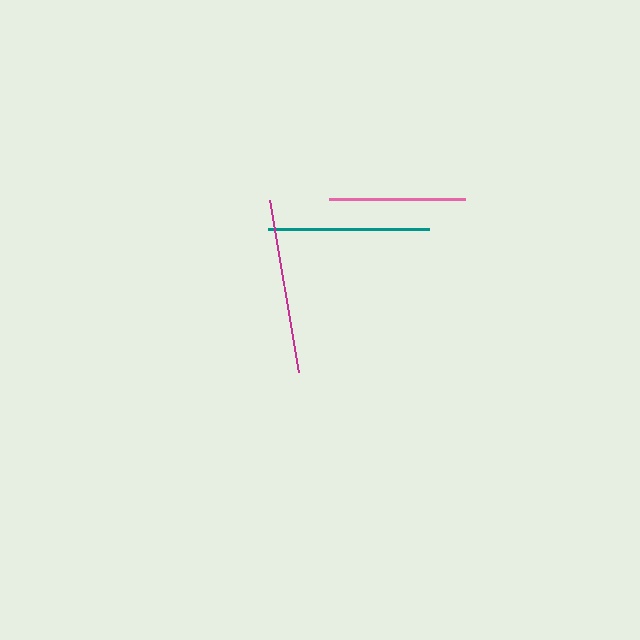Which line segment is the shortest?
The pink line is the shortest at approximately 136 pixels.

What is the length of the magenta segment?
The magenta segment is approximately 175 pixels long.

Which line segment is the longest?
The magenta line is the longest at approximately 175 pixels.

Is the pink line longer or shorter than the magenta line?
The magenta line is longer than the pink line.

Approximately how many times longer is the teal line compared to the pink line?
The teal line is approximately 1.2 times the length of the pink line.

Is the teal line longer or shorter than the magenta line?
The magenta line is longer than the teal line.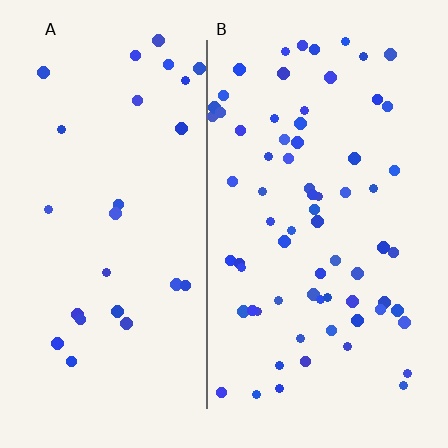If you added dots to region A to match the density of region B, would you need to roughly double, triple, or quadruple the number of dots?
Approximately triple.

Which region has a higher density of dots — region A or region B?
B (the right).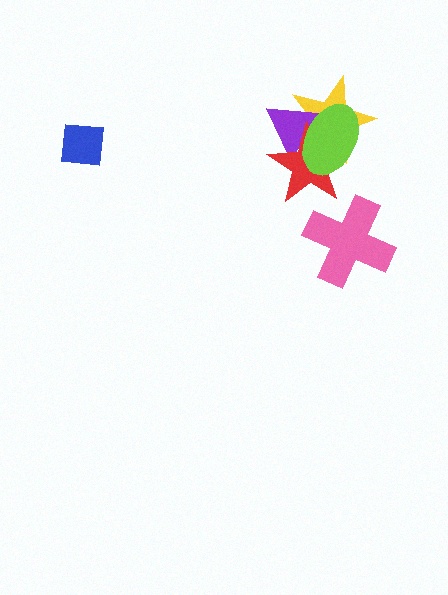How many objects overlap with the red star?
3 objects overlap with the red star.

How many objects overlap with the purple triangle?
3 objects overlap with the purple triangle.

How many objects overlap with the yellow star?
3 objects overlap with the yellow star.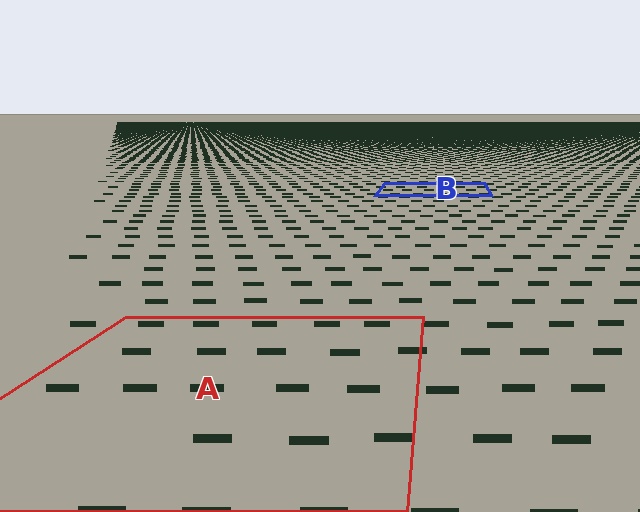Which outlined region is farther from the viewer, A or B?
Region B is farther from the viewer — the texture elements inside it appear smaller and more densely packed.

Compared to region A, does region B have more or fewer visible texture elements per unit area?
Region B has more texture elements per unit area — they are packed more densely because it is farther away.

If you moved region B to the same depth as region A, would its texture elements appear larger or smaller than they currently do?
They would appear larger. At a closer depth, the same texture elements are projected at a bigger on-screen size.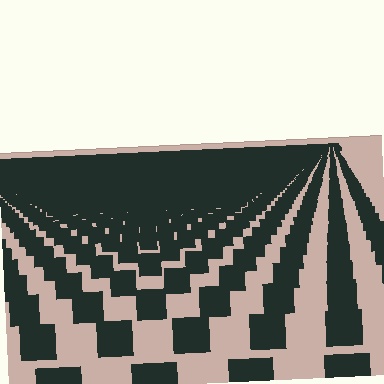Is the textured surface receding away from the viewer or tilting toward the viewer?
The surface is receding away from the viewer. Texture elements get smaller and denser toward the top.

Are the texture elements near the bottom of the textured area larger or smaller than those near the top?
Larger. Near the bottom, elements are closer to the viewer and appear at a bigger on-screen size.